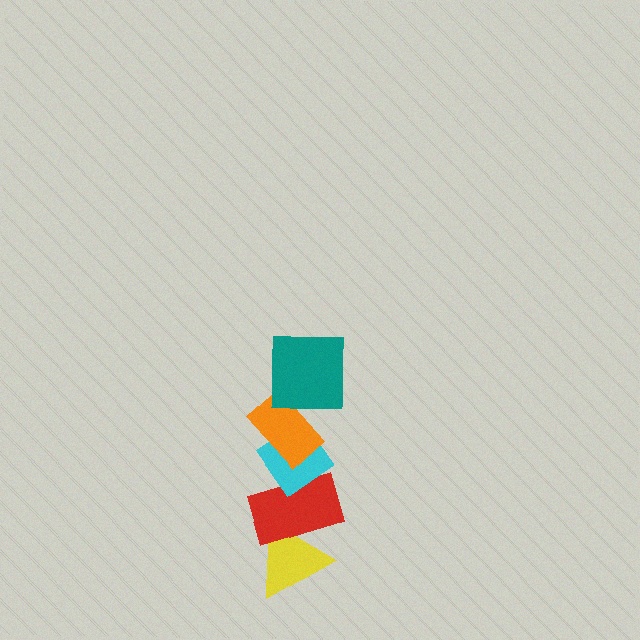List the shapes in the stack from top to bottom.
From top to bottom: the teal square, the orange rectangle, the cyan diamond, the red rectangle, the yellow triangle.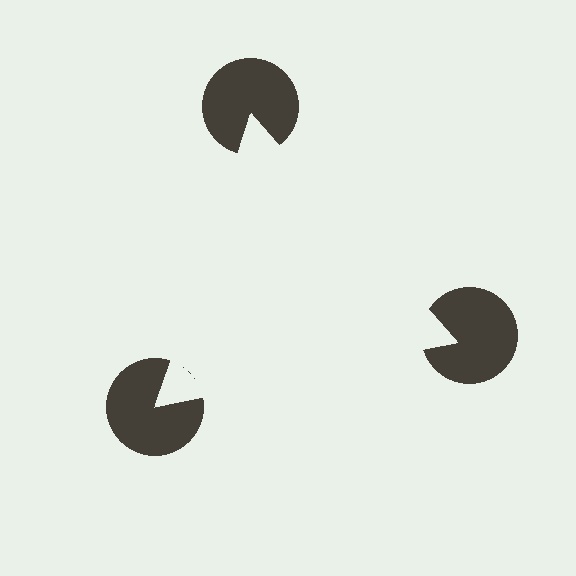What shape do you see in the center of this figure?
An illusory triangle — its edges are inferred from the aligned wedge cuts in the pac-man discs, not physically drawn.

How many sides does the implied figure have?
3 sides.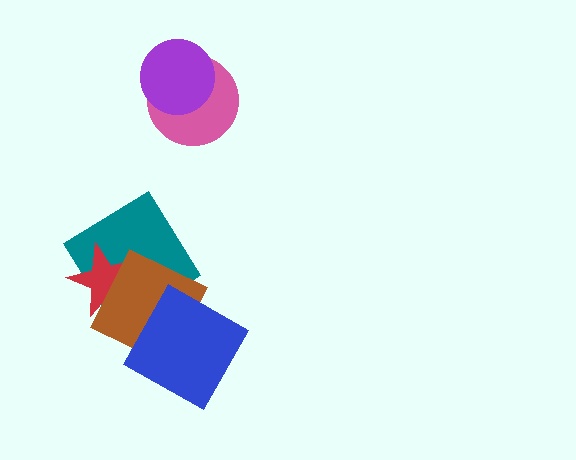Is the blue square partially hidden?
No, no other shape covers it.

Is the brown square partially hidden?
Yes, it is partially covered by another shape.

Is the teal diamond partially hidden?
Yes, it is partially covered by another shape.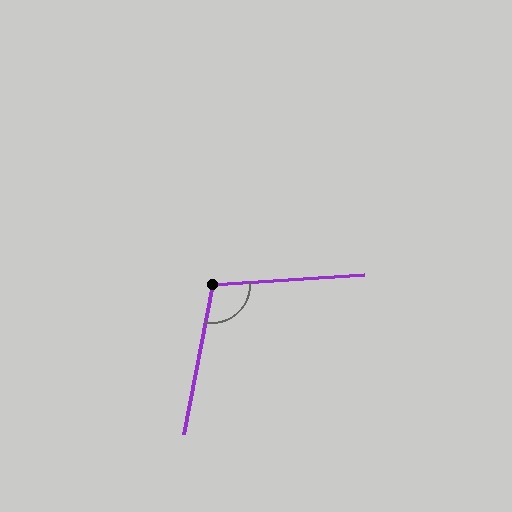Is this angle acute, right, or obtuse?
It is obtuse.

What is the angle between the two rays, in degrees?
Approximately 104 degrees.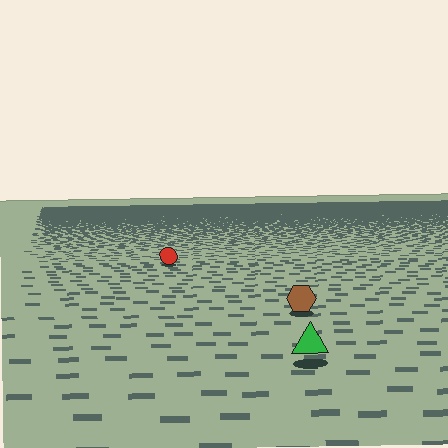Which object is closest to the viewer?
The green triangle is closest. The texture marks near it are larger and more spread out.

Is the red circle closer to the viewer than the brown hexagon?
No. The brown hexagon is closer — you can tell from the texture gradient: the ground texture is coarser near it.